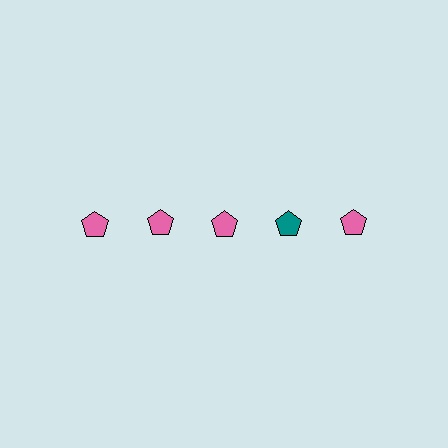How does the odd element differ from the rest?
It has a different color: teal instead of pink.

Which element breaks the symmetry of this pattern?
The teal pentagon in the top row, second from right column breaks the symmetry. All other shapes are pink pentagons.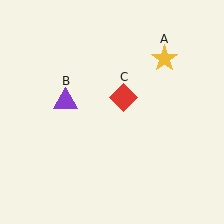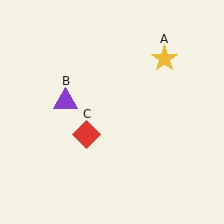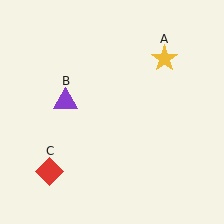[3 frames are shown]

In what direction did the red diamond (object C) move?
The red diamond (object C) moved down and to the left.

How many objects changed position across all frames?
1 object changed position: red diamond (object C).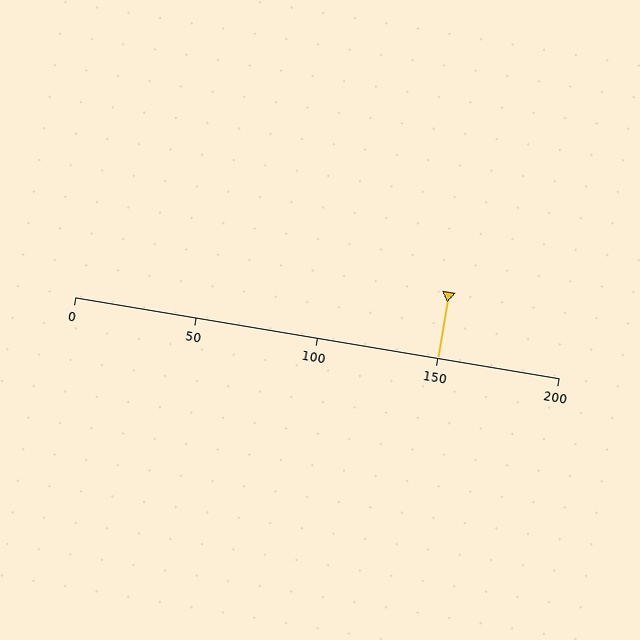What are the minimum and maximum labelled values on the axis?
The axis runs from 0 to 200.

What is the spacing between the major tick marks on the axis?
The major ticks are spaced 50 apart.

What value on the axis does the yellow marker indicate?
The marker indicates approximately 150.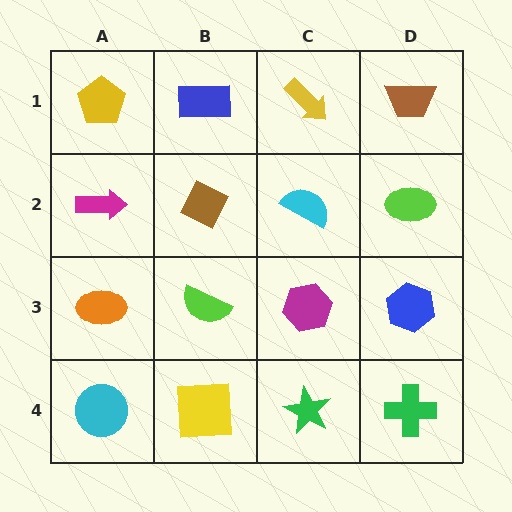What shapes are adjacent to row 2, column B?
A blue rectangle (row 1, column B), a lime semicircle (row 3, column B), a magenta arrow (row 2, column A), a cyan semicircle (row 2, column C).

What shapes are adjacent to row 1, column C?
A cyan semicircle (row 2, column C), a blue rectangle (row 1, column B), a brown trapezoid (row 1, column D).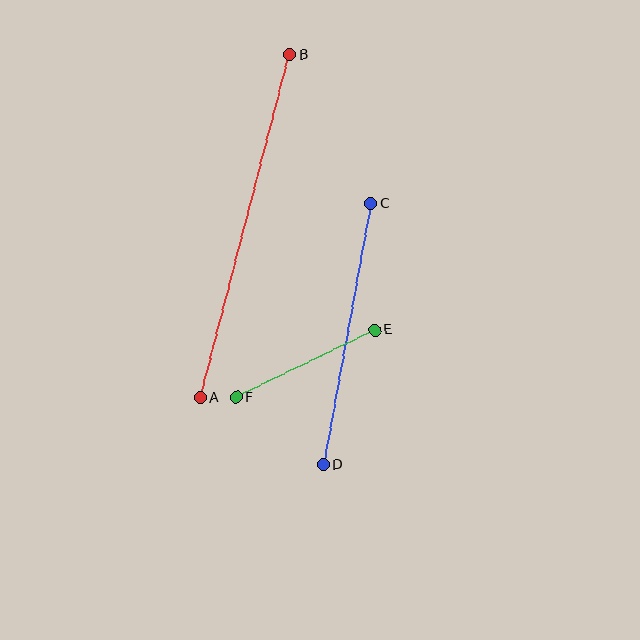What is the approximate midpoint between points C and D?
The midpoint is at approximately (347, 334) pixels.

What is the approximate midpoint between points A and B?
The midpoint is at approximately (245, 226) pixels.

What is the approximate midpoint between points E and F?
The midpoint is at approximately (306, 364) pixels.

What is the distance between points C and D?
The distance is approximately 266 pixels.